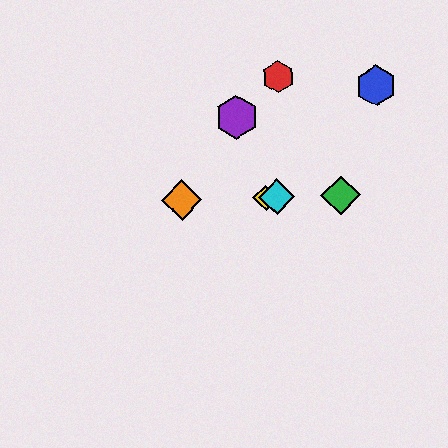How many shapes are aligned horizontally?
4 shapes (the green diamond, the yellow diamond, the orange diamond, the cyan diamond) are aligned horizontally.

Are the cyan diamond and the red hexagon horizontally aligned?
No, the cyan diamond is at y≈197 and the red hexagon is at y≈77.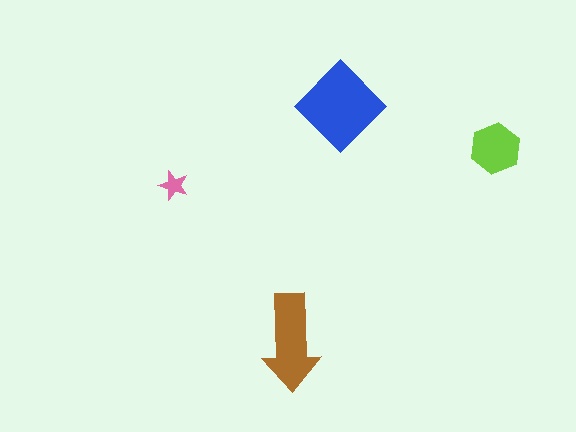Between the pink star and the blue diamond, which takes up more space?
The blue diamond.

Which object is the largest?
The blue diamond.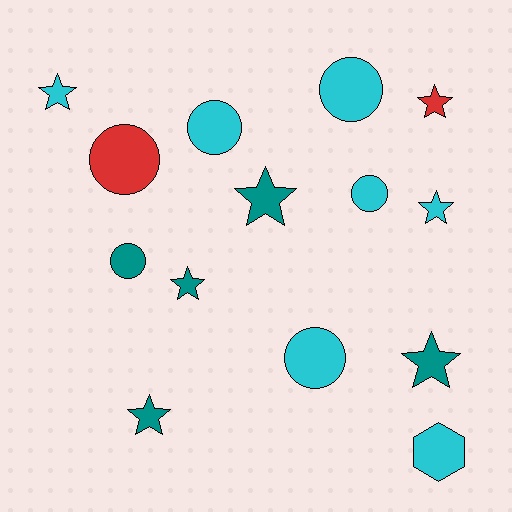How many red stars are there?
There is 1 red star.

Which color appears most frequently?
Cyan, with 7 objects.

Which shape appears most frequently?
Star, with 7 objects.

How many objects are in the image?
There are 14 objects.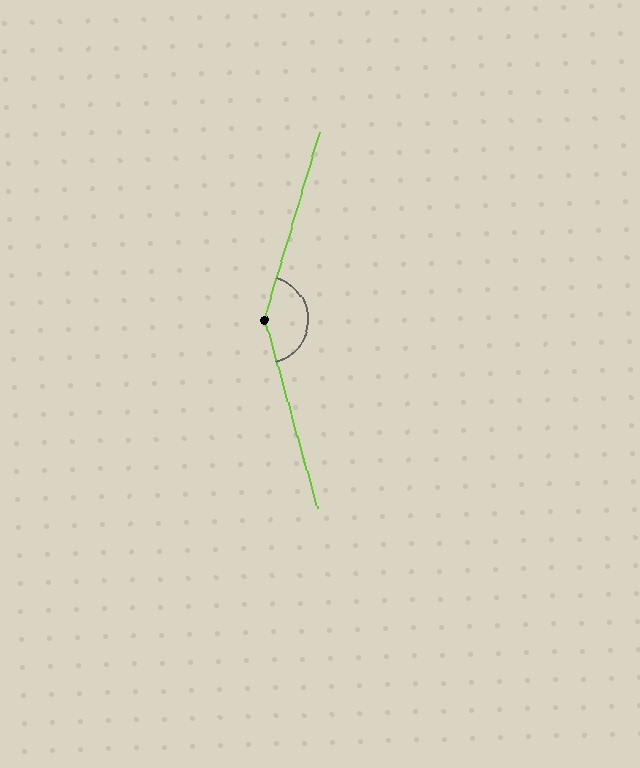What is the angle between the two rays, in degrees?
Approximately 148 degrees.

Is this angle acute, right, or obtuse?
It is obtuse.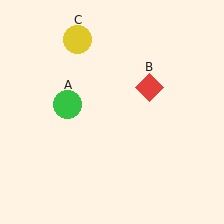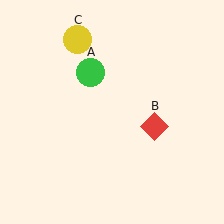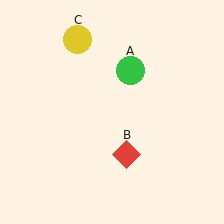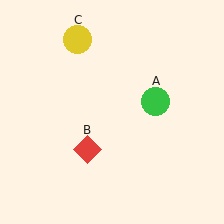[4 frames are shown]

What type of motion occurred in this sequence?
The green circle (object A), red diamond (object B) rotated clockwise around the center of the scene.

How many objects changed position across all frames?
2 objects changed position: green circle (object A), red diamond (object B).